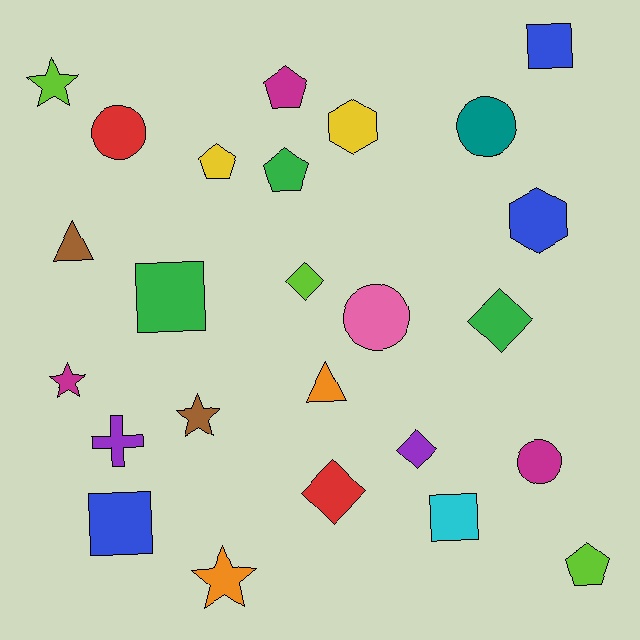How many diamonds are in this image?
There are 4 diamonds.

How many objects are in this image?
There are 25 objects.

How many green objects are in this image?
There are 3 green objects.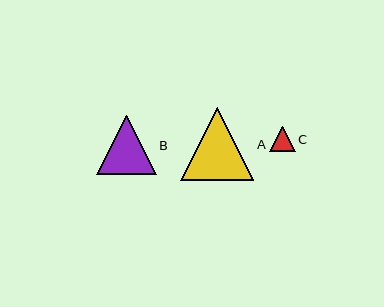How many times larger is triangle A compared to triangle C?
Triangle A is approximately 2.9 times the size of triangle C.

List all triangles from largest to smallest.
From largest to smallest: A, B, C.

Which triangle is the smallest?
Triangle C is the smallest with a size of approximately 26 pixels.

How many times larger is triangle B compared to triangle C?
Triangle B is approximately 2.3 times the size of triangle C.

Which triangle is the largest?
Triangle A is the largest with a size of approximately 73 pixels.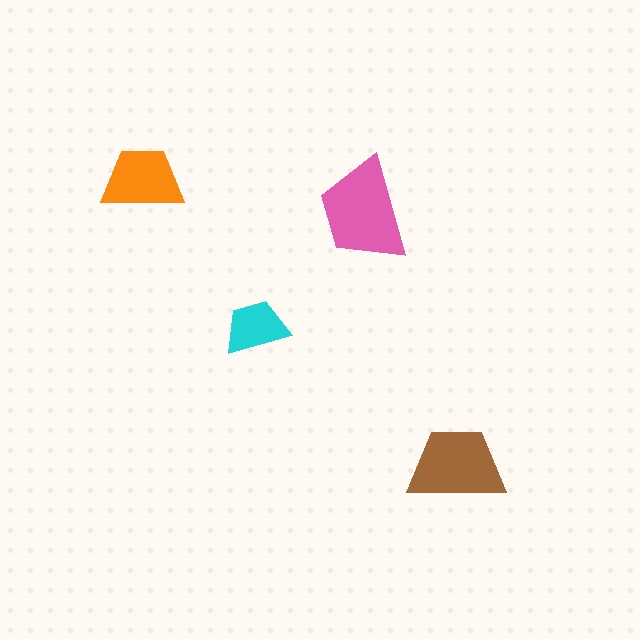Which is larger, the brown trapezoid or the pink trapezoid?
The pink one.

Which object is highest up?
The orange trapezoid is topmost.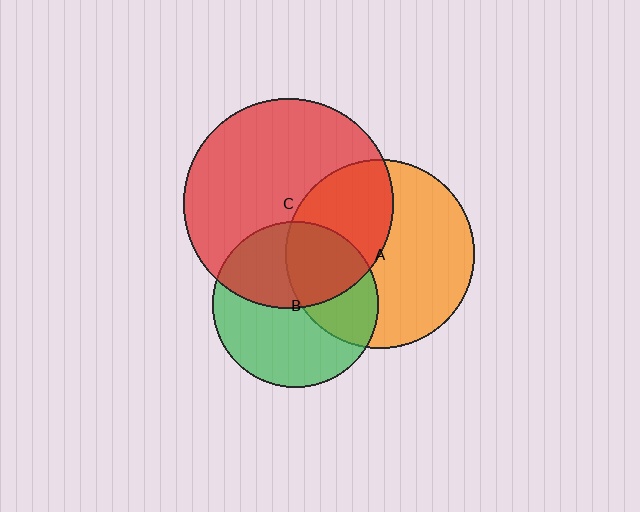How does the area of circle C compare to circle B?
Approximately 1.6 times.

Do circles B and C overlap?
Yes.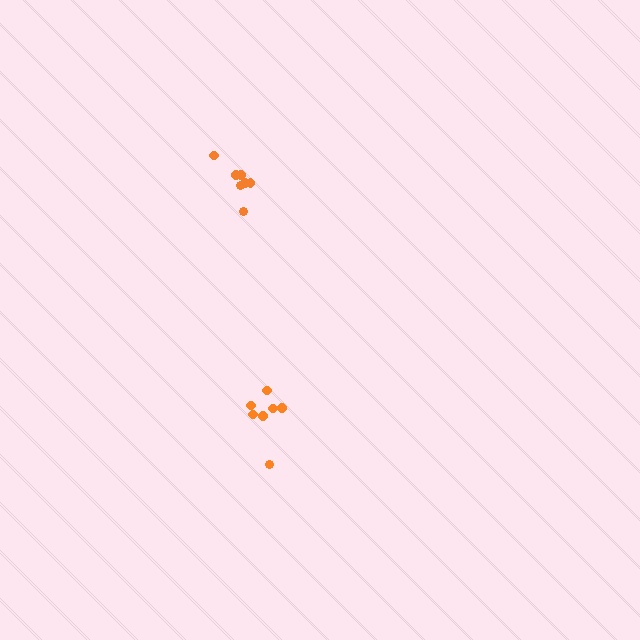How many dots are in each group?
Group 1: 7 dots, Group 2: 7 dots (14 total).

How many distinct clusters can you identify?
There are 2 distinct clusters.